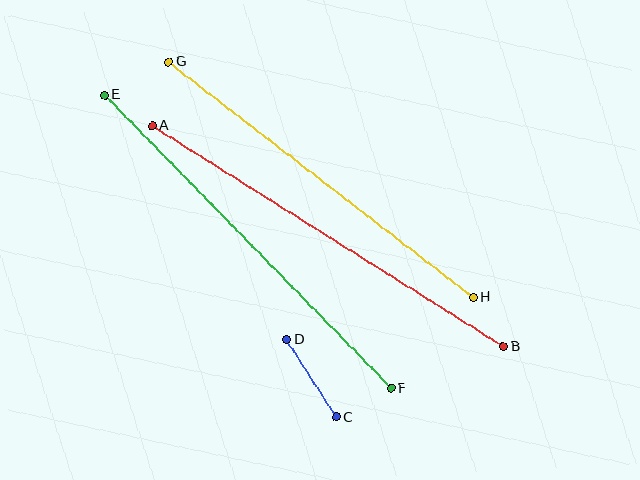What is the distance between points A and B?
The distance is approximately 415 pixels.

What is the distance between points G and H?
The distance is approximately 386 pixels.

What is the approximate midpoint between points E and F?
The midpoint is at approximately (248, 242) pixels.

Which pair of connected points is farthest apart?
Points A and B are farthest apart.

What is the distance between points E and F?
The distance is approximately 410 pixels.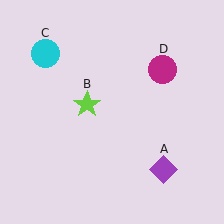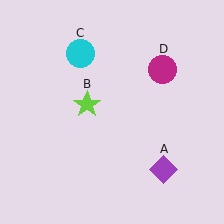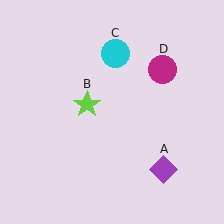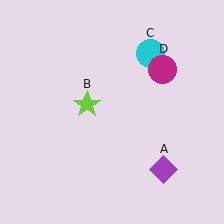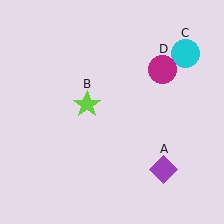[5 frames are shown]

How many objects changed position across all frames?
1 object changed position: cyan circle (object C).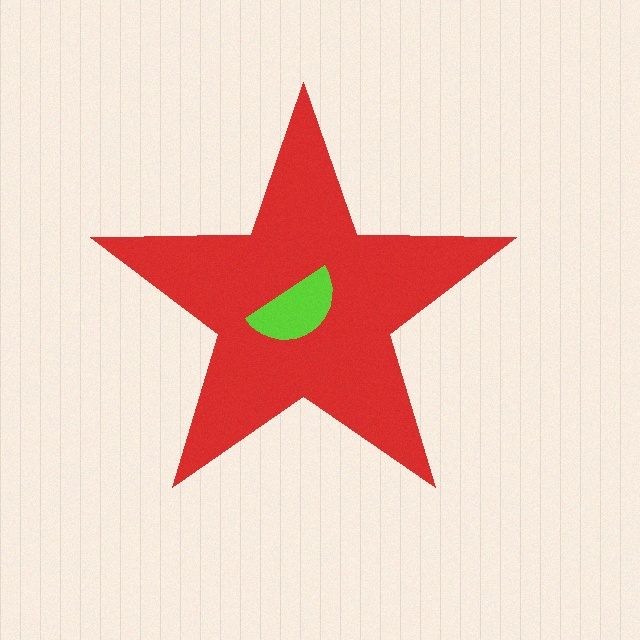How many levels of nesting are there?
2.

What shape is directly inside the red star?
The lime semicircle.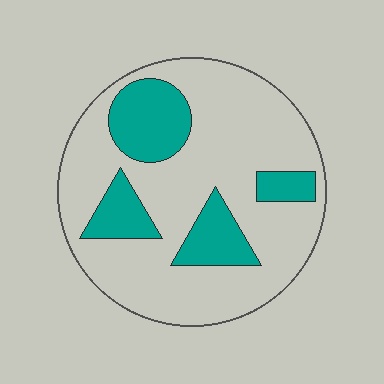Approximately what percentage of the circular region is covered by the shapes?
Approximately 25%.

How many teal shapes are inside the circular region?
4.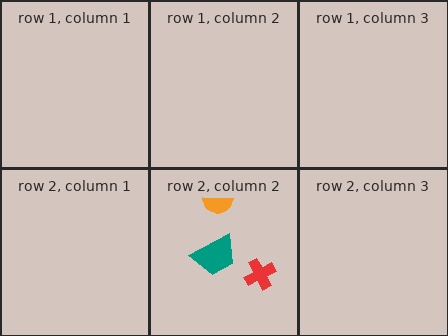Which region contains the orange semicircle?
The row 2, column 2 region.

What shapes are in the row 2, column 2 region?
The teal trapezoid, the red cross, the orange semicircle.